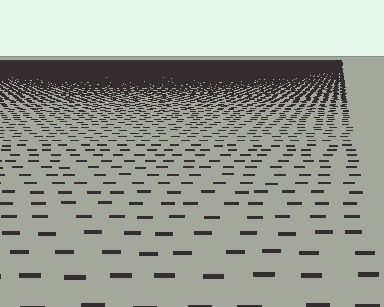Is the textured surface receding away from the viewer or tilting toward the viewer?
The surface is receding away from the viewer. Texture elements get smaller and denser toward the top.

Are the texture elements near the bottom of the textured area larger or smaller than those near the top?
Larger. Near the bottom, elements are closer to the viewer and appear at a bigger on-screen size.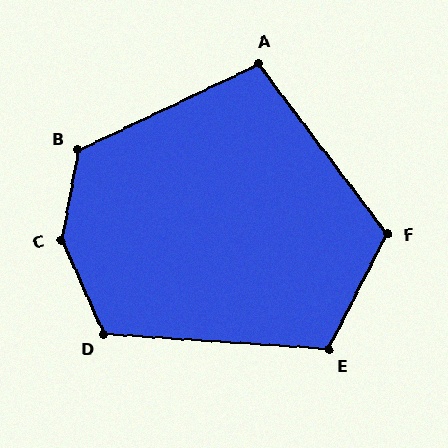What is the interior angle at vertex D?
Approximately 118 degrees (obtuse).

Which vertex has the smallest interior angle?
A, at approximately 102 degrees.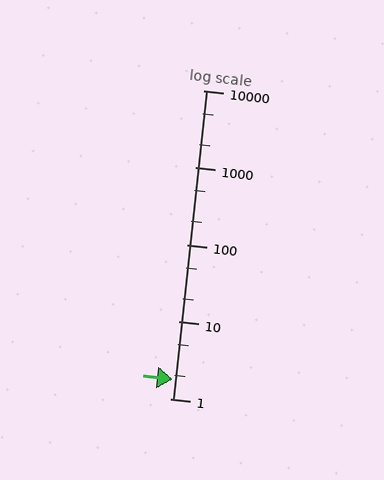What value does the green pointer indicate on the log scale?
The pointer indicates approximately 1.8.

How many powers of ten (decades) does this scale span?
The scale spans 4 decades, from 1 to 10000.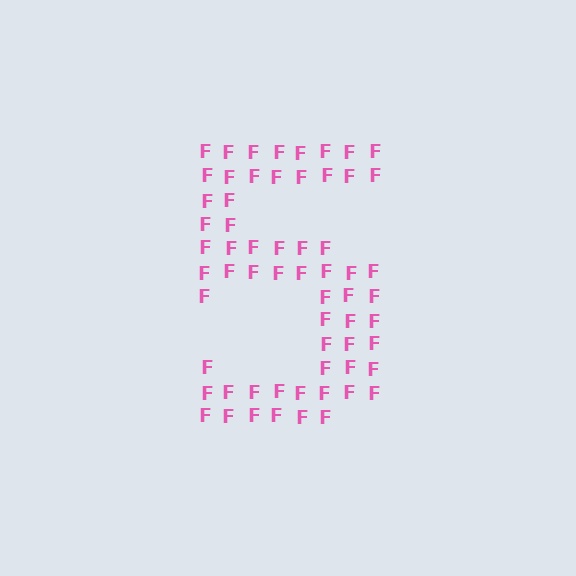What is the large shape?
The large shape is the digit 5.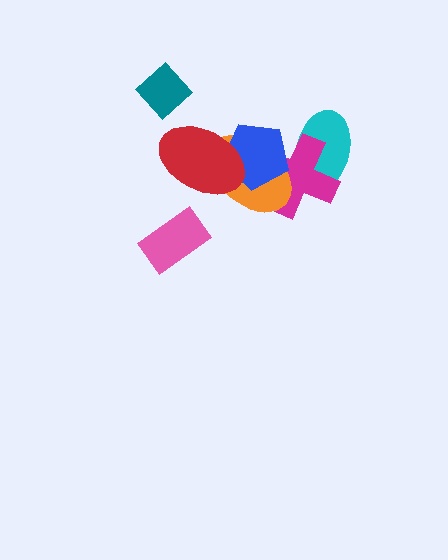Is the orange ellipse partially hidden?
Yes, it is partially covered by another shape.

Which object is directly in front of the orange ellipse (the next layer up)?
The blue pentagon is directly in front of the orange ellipse.